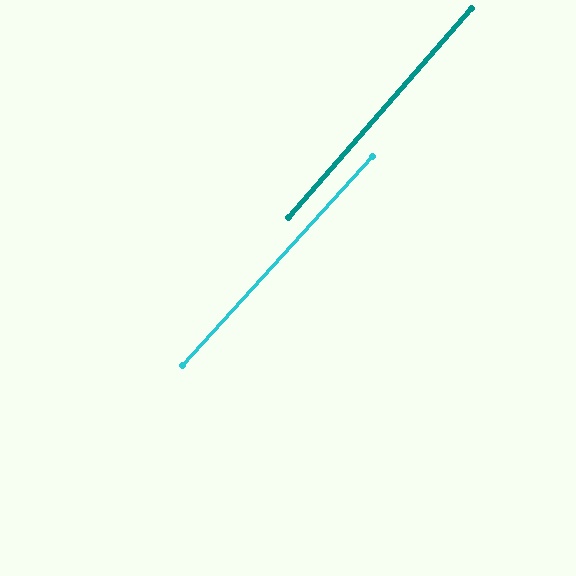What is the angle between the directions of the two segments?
Approximately 1 degree.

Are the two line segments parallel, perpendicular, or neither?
Parallel — their directions differ by only 1.1°.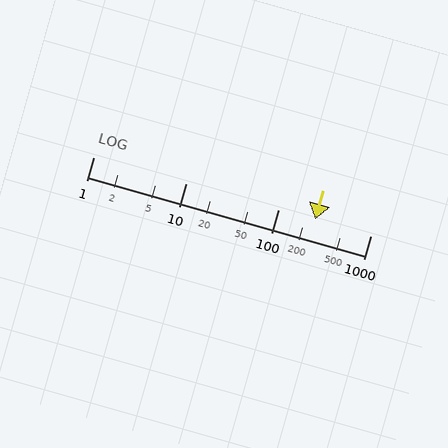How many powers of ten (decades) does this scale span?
The scale spans 3 decades, from 1 to 1000.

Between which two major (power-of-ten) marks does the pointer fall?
The pointer is between 100 and 1000.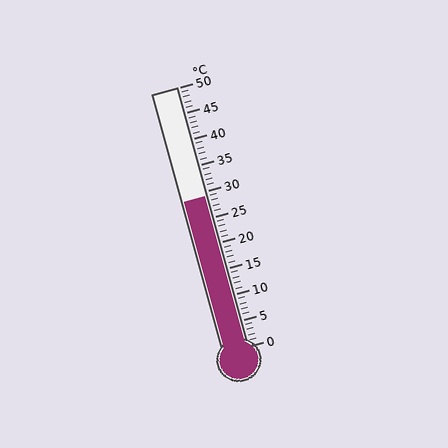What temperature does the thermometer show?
The thermometer shows approximately 29°C.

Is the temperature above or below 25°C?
The temperature is above 25°C.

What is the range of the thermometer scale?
The thermometer scale ranges from 0°C to 50°C.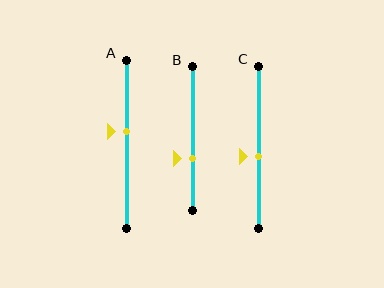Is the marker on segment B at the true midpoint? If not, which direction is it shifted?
No, the marker on segment B is shifted downward by about 14% of the segment length.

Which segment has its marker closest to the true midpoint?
Segment C has its marker closest to the true midpoint.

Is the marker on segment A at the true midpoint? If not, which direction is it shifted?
No, the marker on segment A is shifted upward by about 7% of the segment length.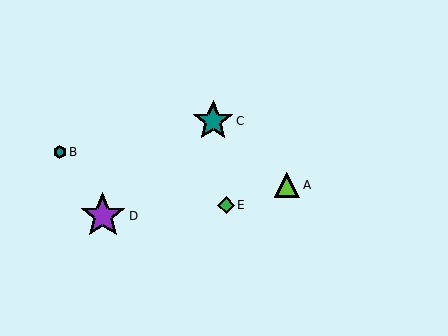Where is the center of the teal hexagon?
The center of the teal hexagon is at (60, 152).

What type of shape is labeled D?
Shape D is a purple star.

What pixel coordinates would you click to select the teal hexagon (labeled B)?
Click at (60, 152) to select the teal hexagon B.